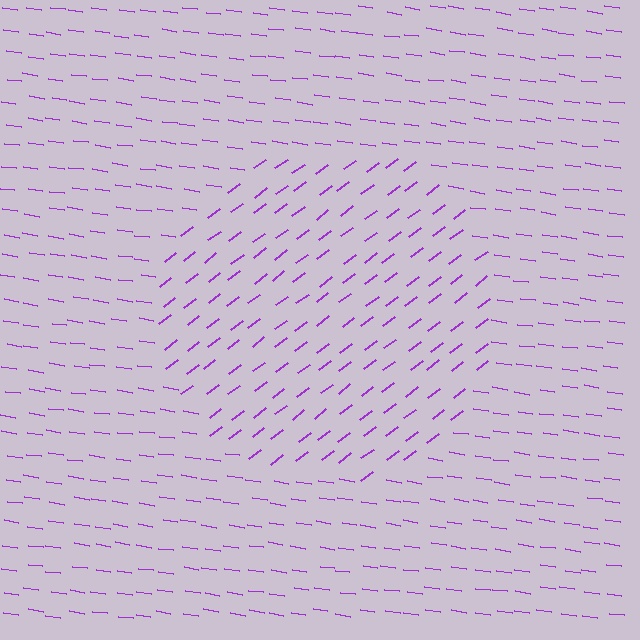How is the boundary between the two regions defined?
The boundary is defined purely by a change in line orientation (approximately 45 degrees difference). All lines are the same color and thickness.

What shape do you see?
I see a circle.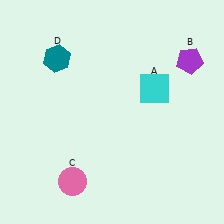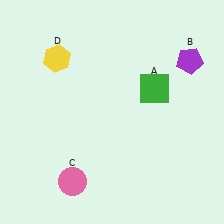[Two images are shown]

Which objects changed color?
A changed from cyan to green. D changed from teal to yellow.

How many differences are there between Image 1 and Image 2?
There are 2 differences between the two images.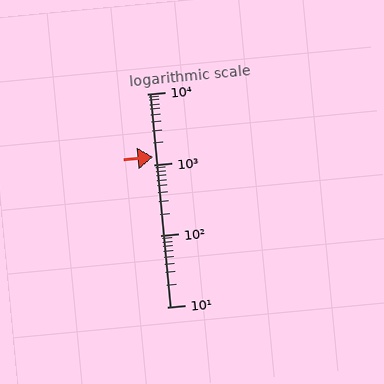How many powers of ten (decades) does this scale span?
The scale spans 3 decades, from 10 to 10000.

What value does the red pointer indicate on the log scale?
The pointer indicates approximately 1300.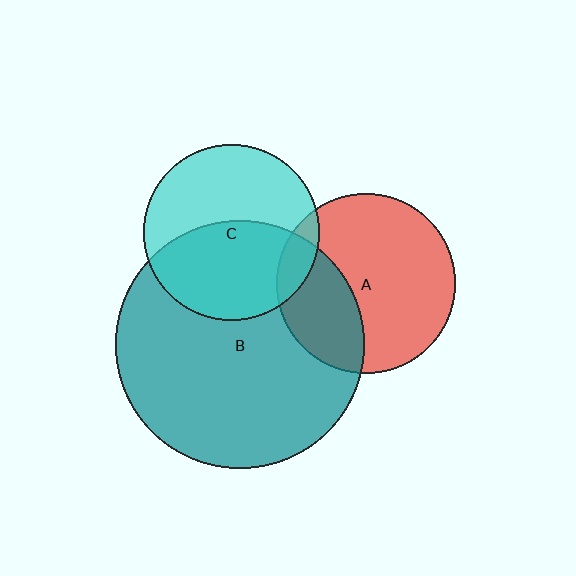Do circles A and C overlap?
Yes.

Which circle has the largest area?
Circle B (teal).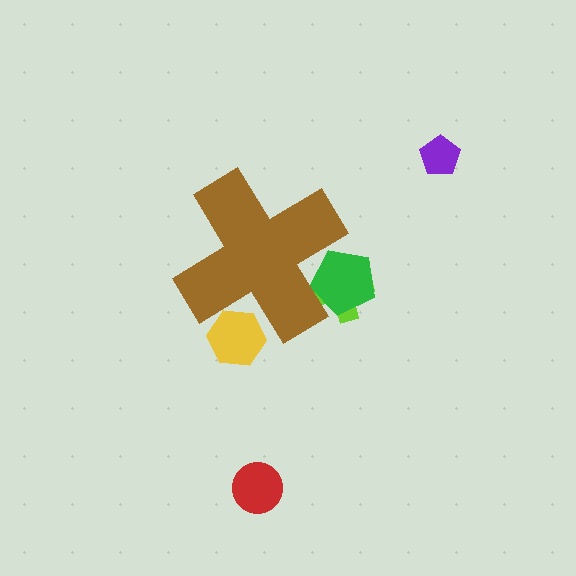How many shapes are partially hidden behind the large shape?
3 shapes are partially hidden.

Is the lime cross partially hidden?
Yes, the lime cross is partially hidden behind the brown cross.